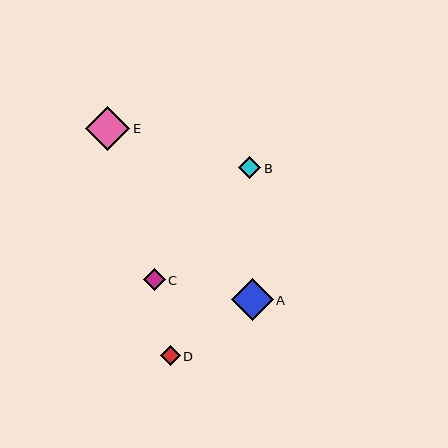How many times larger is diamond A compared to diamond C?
Diamond A is approximately 1.9 times the size of diamond C.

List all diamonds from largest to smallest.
From largest to smallest: E, A, B, C, D.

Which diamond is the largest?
Diamond E is the largest with a size of approximately 44 pixels.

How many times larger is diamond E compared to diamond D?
Diamond E is approximately 2.2 times the size of diamond D.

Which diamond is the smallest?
Diamond D is the smallest with a size of approximately 20 pixels.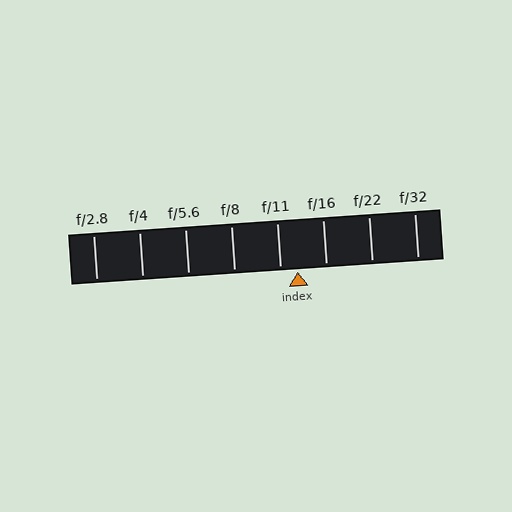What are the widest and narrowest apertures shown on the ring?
The widest aperture shown is f/2.8 and the narrowest is f/32.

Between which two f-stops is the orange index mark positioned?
The index mark is between f/11 and f/16.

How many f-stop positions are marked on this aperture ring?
There are 8 f-stop positions marked.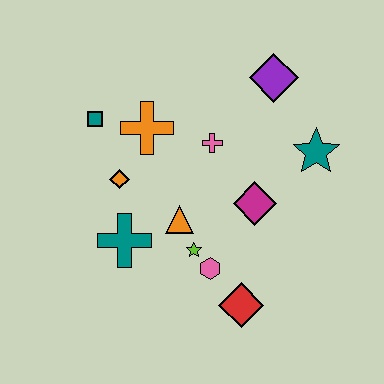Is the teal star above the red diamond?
Yes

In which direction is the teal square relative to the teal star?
The teal square is to the left of the teal star.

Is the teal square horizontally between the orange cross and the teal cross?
No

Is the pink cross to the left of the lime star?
No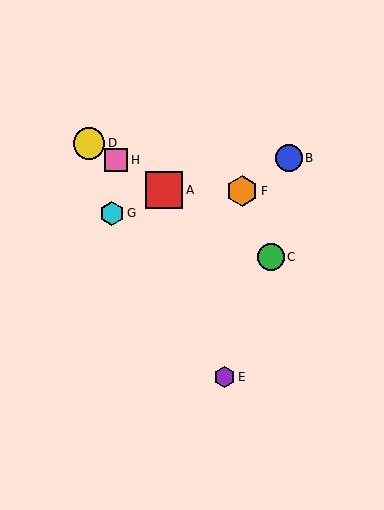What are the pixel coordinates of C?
Object C is at (271, 257).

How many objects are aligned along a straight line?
4 objects (A, C, D, H) are aligned along a straight line.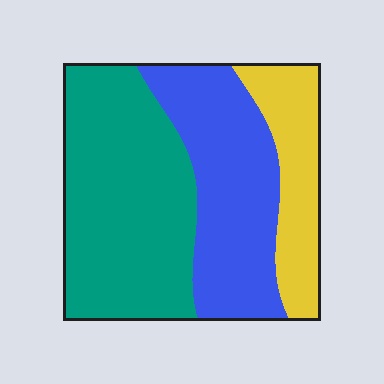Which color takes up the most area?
Teal, at roughly 45%.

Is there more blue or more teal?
Teal.